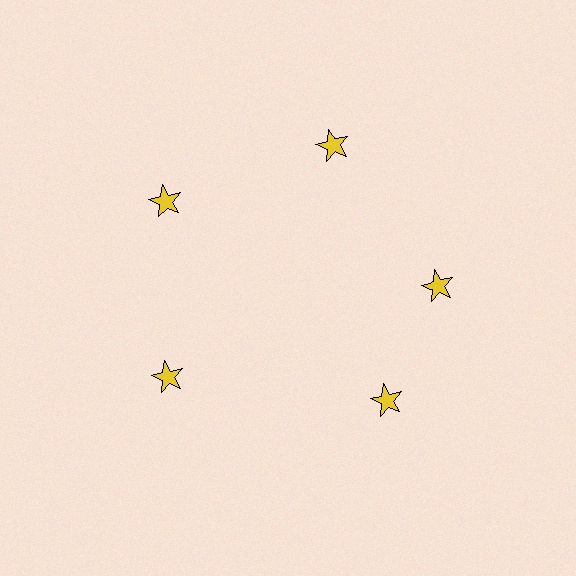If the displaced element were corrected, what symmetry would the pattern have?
It would have 5-fold rotational symmetry — the pattern would map onto itself every 72 degrees.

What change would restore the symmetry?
The symmetry would be restored by rotating it back into even spacing with its neighbors so that all 5 stars sit at equal angles and equal distance from the center.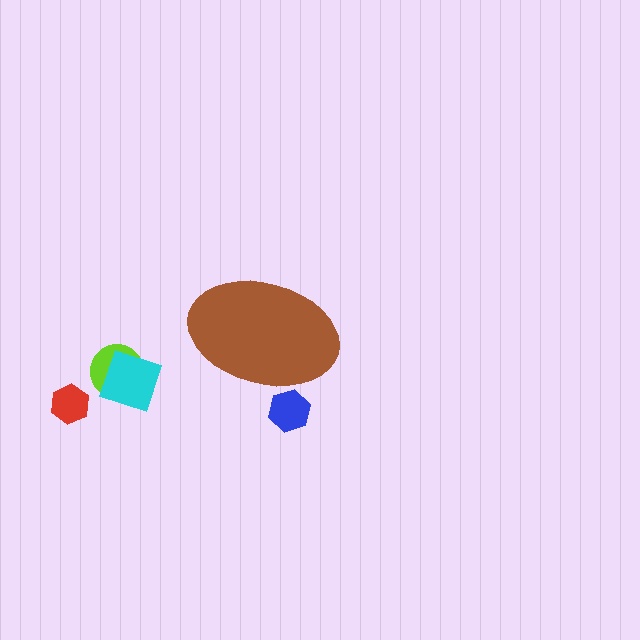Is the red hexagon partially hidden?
No, the red hexagon is fully visible.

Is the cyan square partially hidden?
No, the cyan square is fully visible.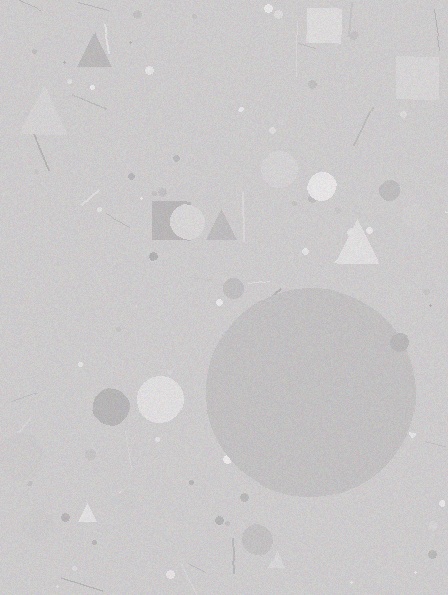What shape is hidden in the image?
A circle is hidden in the image.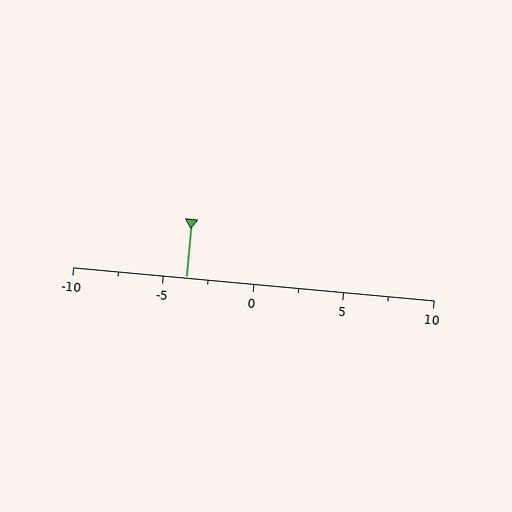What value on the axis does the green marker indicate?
The marker indicates approximately -3.8.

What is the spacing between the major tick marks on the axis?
The major ticks are spaced 5 apart.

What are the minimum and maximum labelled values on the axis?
The axis runs from -10 to 10.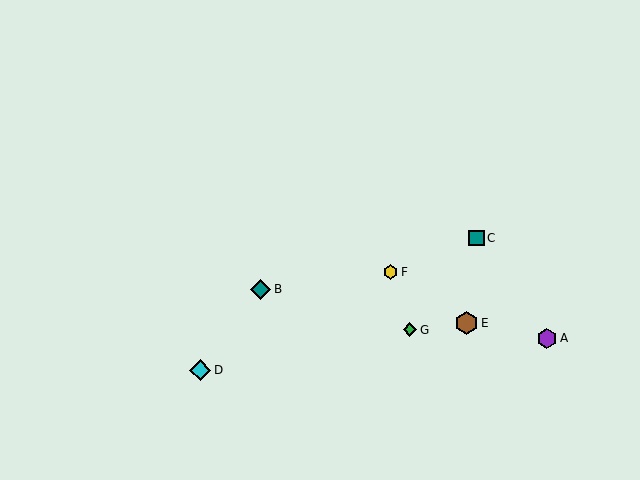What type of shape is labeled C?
Shape C is a teal square.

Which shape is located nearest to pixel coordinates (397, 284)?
The yellow hexagon (labeled F) at (390, 272) is nearest to that location.